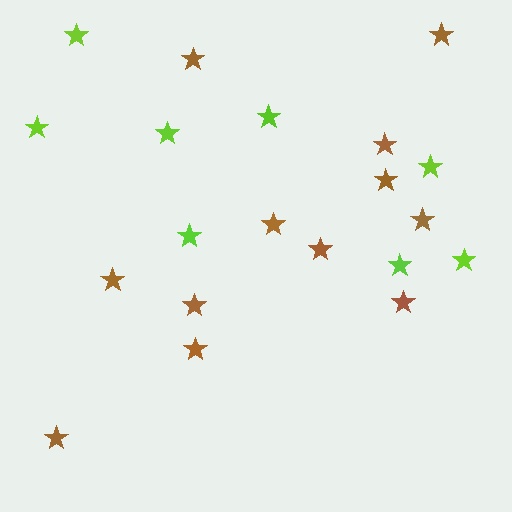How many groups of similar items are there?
There are 2 groups: one group of lime stars (8) and one group of brown stars (12).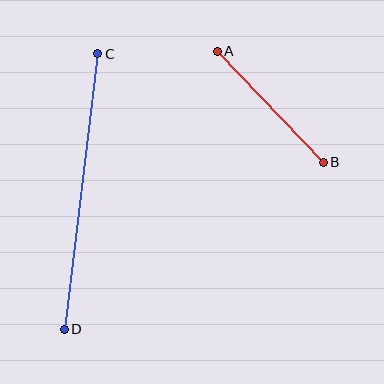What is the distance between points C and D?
The distance is approximately 277 pixels.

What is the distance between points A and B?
The distance is approximately 153 pixels.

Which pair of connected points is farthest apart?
Points C and D are farthest apart.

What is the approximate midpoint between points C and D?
The midpoint is at approximately (81, 192) pixels.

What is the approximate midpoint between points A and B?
The midpoint is at approximately (270, 107) pixels.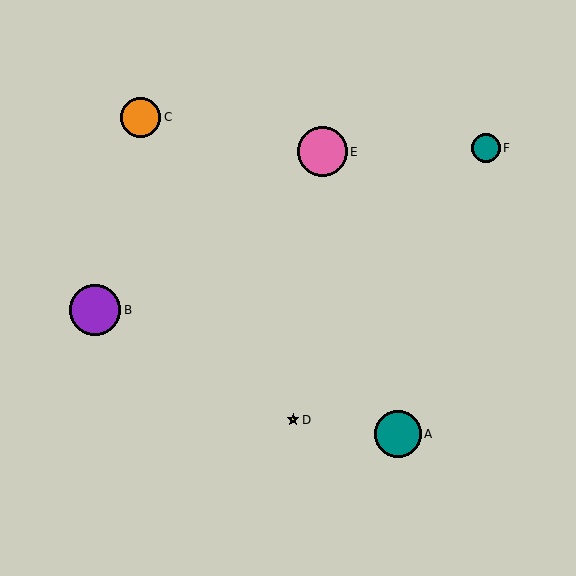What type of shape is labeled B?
Shape B is a purple circle.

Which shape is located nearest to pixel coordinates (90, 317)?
The purple circle (labeled B) at (95, 310) is nearest to that location.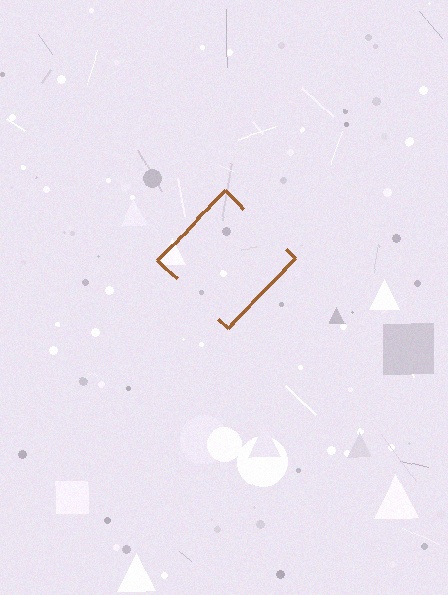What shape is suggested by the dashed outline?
The dashed outline suggests a diamond.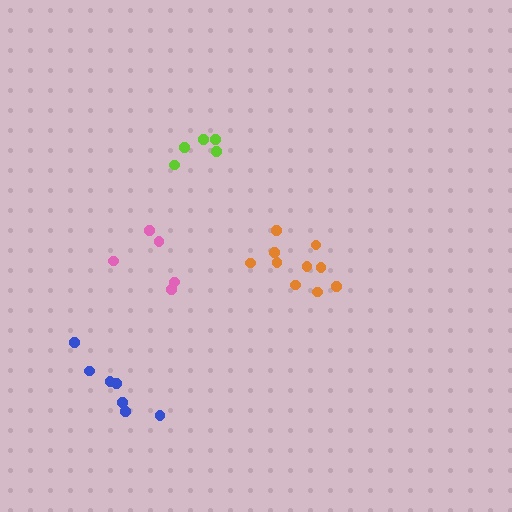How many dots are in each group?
Group 1: 5 dots, Group 2: 10 dots, Group 3: 7 dots, Group 4: 5 dots (27 total).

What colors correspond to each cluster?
The clusters are colored: lime, orange, blue, pink.